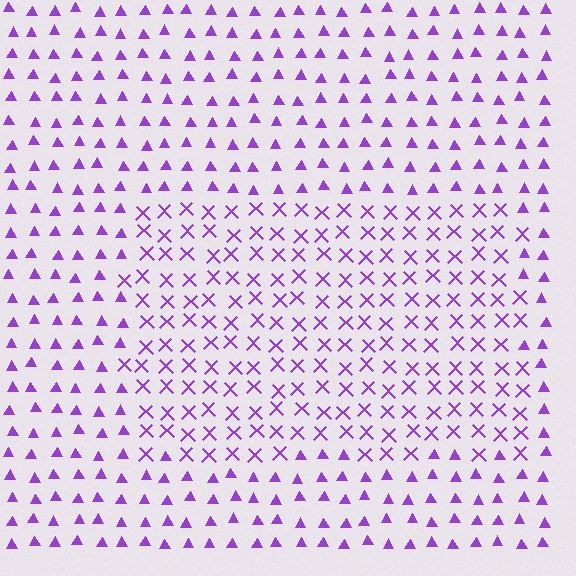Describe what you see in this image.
The image is filled with small purple elements arranged in a uniform grid. A rectangle-shaped region contains X marks, while the surrounding area contains triangles. The boundary is defined purely by the change in element shape.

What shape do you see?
I see a rectangle.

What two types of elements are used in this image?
The image uses X marks inside the rectangle region and triangles outside it.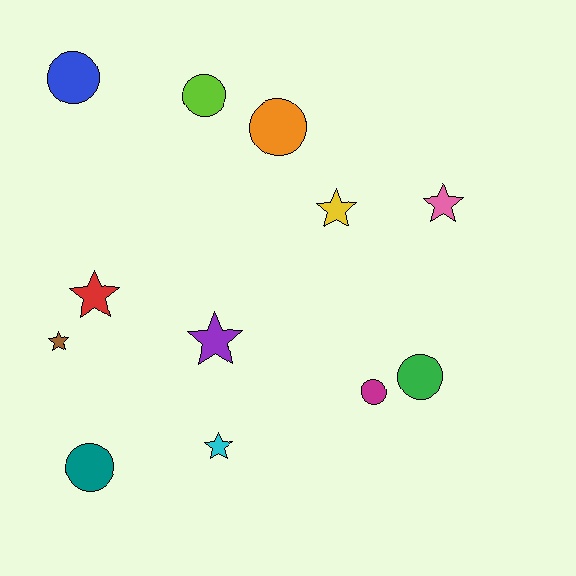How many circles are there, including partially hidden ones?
There are 6 circles.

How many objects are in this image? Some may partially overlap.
There are 12 objects.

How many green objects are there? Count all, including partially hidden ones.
There is 1 green object.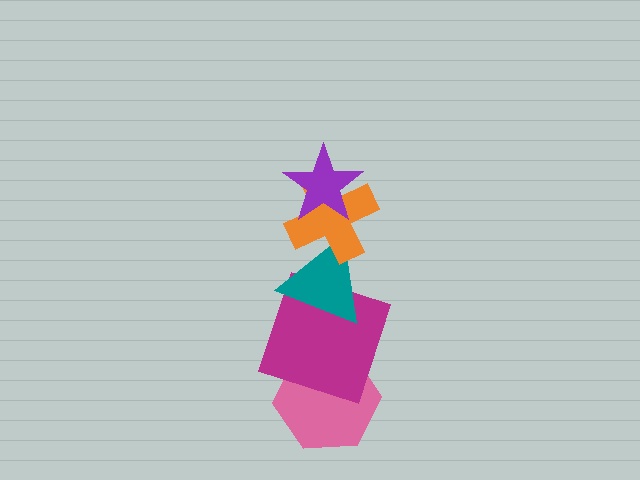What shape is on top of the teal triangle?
The orange cross is on top of the teal triangle.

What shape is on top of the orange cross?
The purple star is on top of the orange cross.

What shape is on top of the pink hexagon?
The magenta square is on top of the pink hexagon.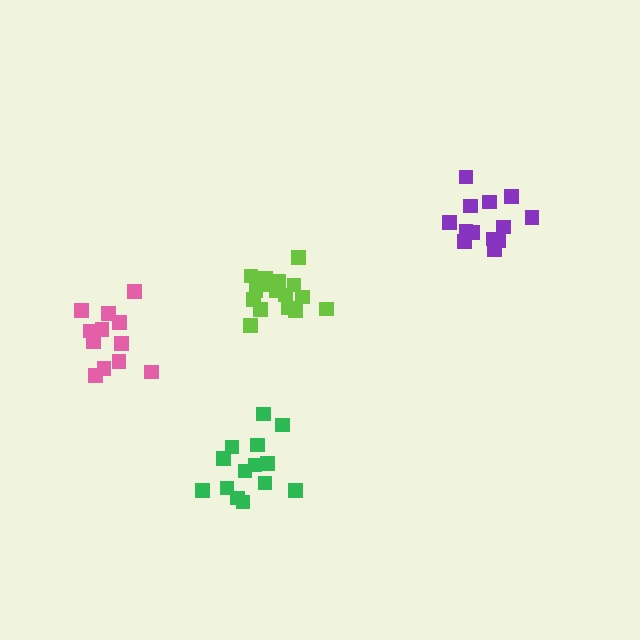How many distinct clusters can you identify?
There are 4 distinct clusters.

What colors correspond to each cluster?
The clusters are colored: pink, lime, purple, green.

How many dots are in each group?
Group 1: 12 dots, Group 2: 16 dots, Group 3: 13 dots, Group 4: 14 dots (55 total).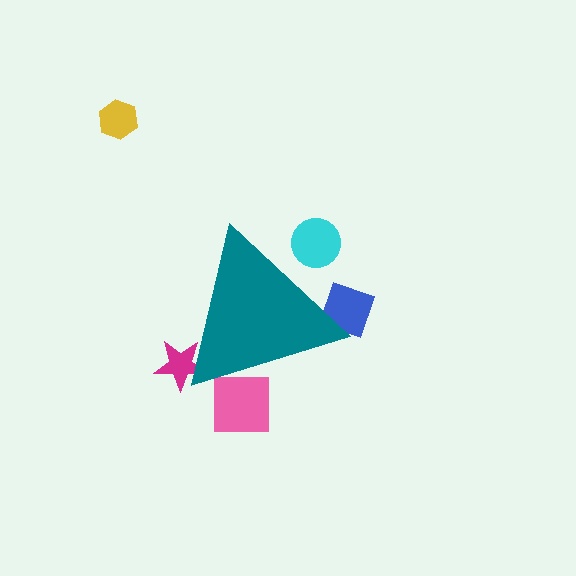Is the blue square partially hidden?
Yes, the blue square is partially hidden behind the teal triangle.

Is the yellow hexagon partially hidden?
No, the yellow hexagon is fully visible.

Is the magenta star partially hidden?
Yes, the magenta star is partially hidden behind the teal triangle.